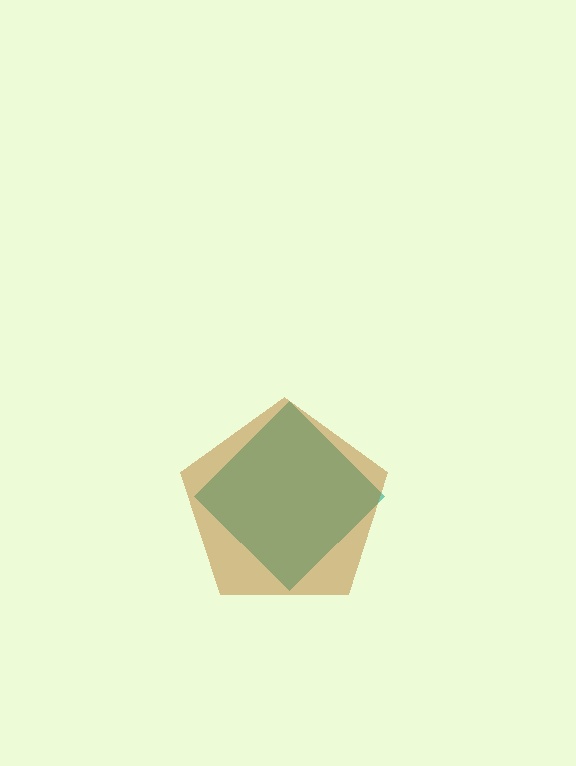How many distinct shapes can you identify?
There are 2 distinct shapes: a teal diamond, a brown pentagon.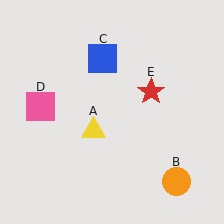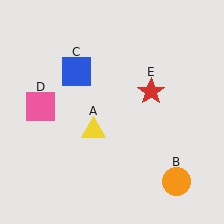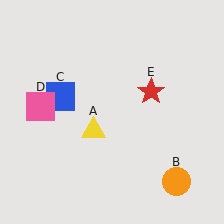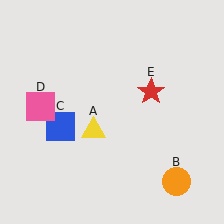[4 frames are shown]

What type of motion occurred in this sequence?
The blue square (object C) rotated counterclockwise around the center of the scene.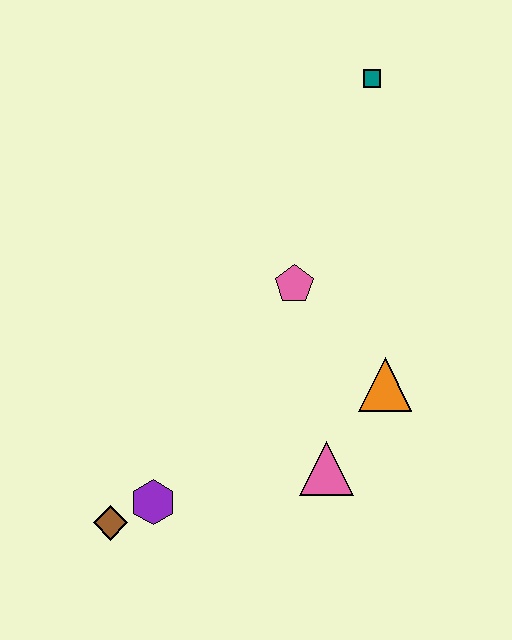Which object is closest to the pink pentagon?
The orange triangle is closest to the pink pentagon.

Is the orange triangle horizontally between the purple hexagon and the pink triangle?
No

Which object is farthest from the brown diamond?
The teal square is farthest from the brown diamond.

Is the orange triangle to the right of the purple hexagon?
Yes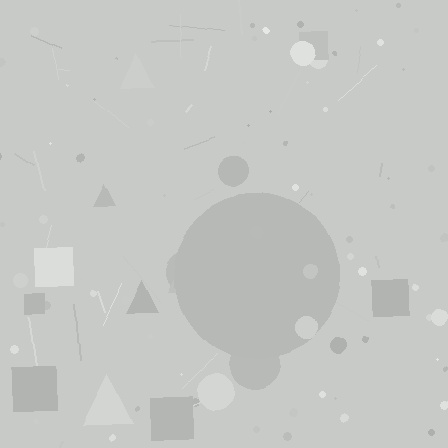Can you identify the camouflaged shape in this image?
The camouflaged shape is a circle.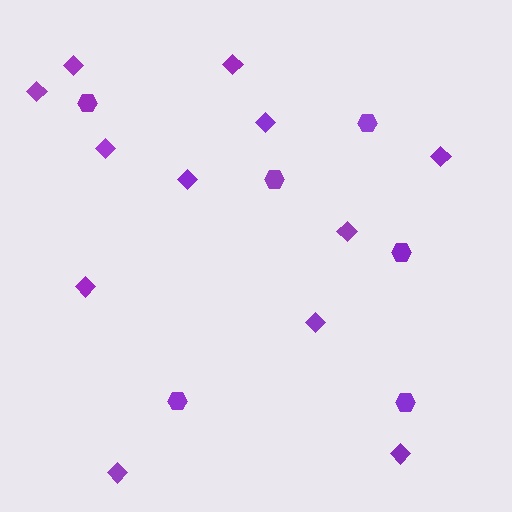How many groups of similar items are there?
There are 2 groups: one group of hexagons (6) and one group of diamonds (12).